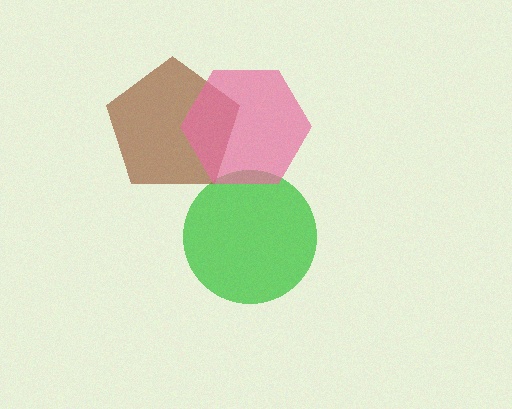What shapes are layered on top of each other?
The layered shapes are: a green circle, a brown pentagon, a pink hexagon.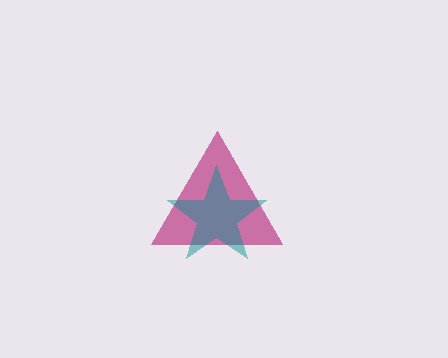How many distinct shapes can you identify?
There are 2 distinct shapes: a magenta triangle, a teal star.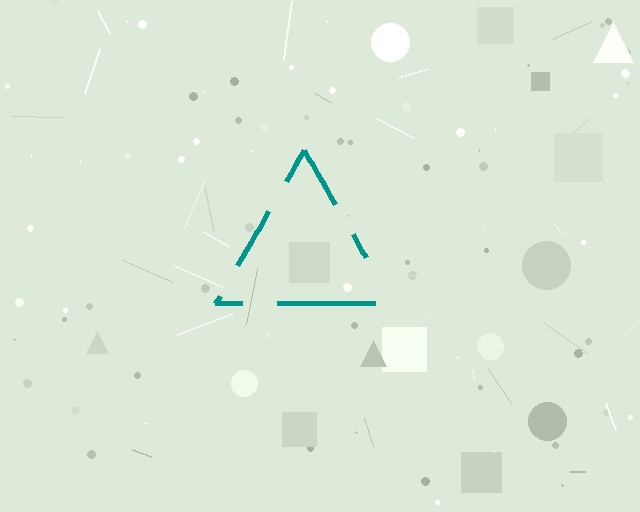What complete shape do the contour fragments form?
The contour fragments form a triangle.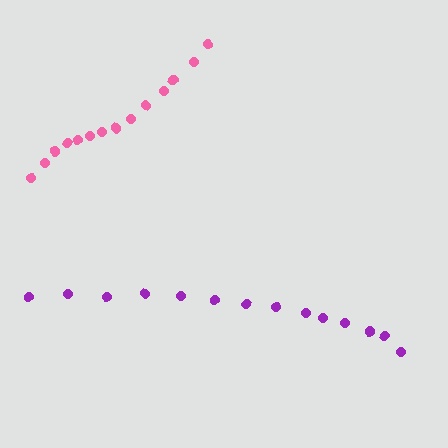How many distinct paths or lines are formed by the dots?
There are 2 distinct paths.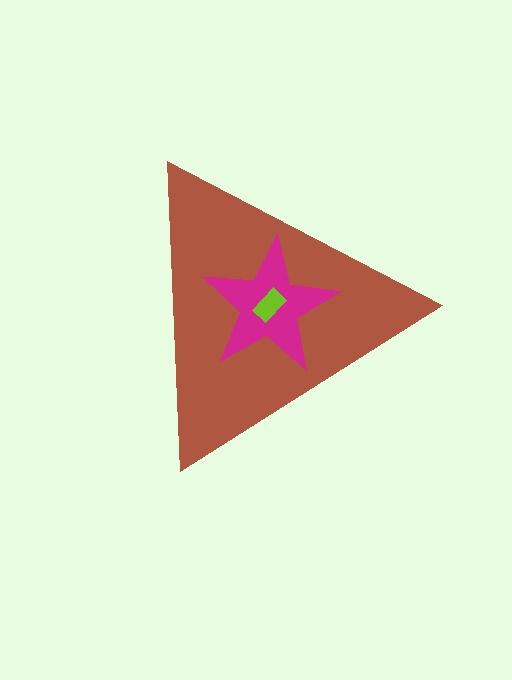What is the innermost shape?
The lime rectangle.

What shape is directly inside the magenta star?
The lime rectangle.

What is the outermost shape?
The brown triangle.